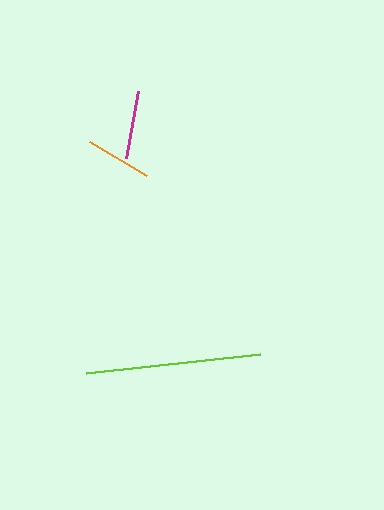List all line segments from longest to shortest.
From longest to shortest: lime, magenta, orange.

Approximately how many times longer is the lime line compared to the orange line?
The lime line is approximately 2.6 times the length of the orange line.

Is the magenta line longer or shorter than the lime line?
The lime line is longer than the magenta line.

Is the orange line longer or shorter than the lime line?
The lime line is longer than the orange line.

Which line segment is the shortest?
The orange line is the shortest at approximately 66 pixels.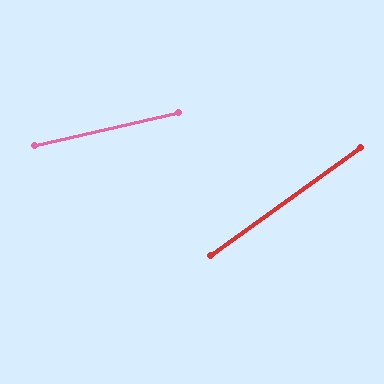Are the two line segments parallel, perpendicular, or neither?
Neither parallel nor perpendicular — they differ by about 23°.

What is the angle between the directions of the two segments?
Approximately 23 degrees.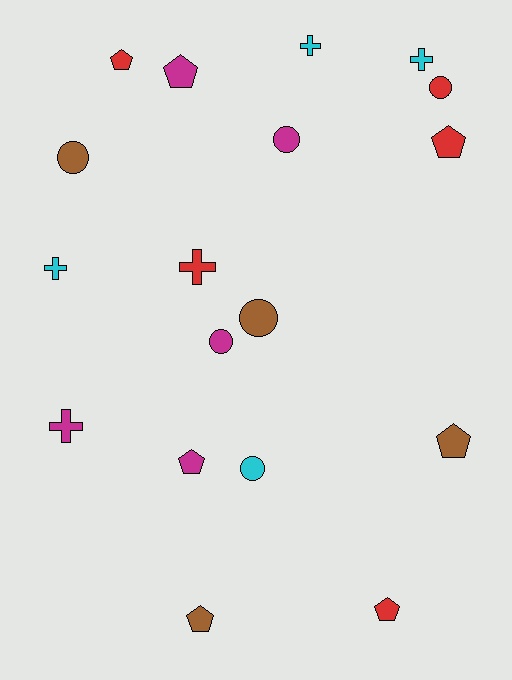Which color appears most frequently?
Red, with 5 objects.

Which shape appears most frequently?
Pentagon, with 7 objects.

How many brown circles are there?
There are 2 brown circles.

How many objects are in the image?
There are 18 objects.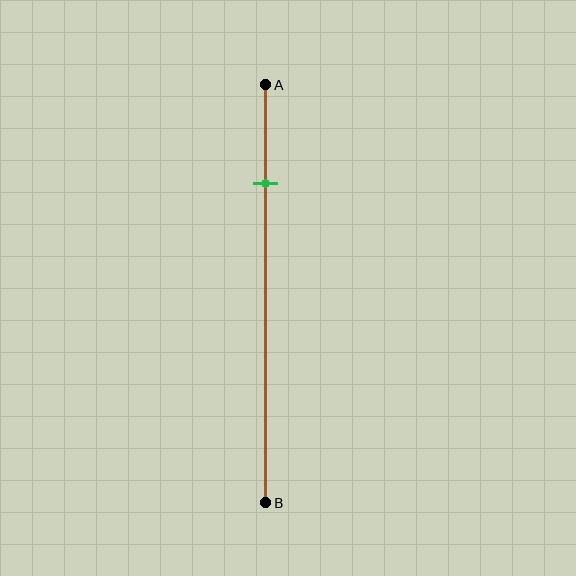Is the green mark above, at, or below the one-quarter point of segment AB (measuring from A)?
The green mark is approximately at the one-quarter point of segment AB.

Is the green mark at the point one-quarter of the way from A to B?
Yes, the mark is approximately at the one-quarter point.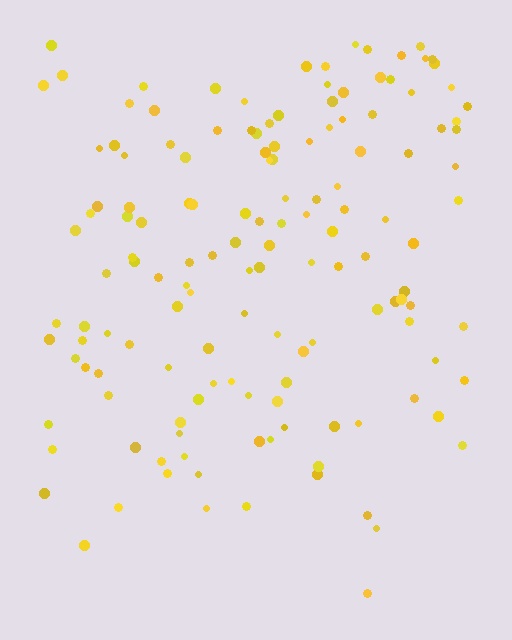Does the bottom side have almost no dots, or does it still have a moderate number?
Still a moderate number, just noticeably fewer than the top.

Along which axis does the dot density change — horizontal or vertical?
Vertical.